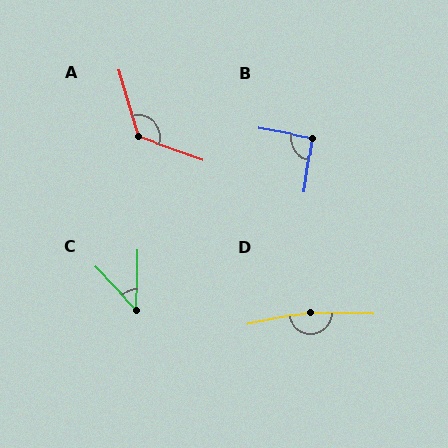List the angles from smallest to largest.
C (43°), B (91°), A (125°), D (167°).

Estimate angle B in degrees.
Approximately 91 degrees.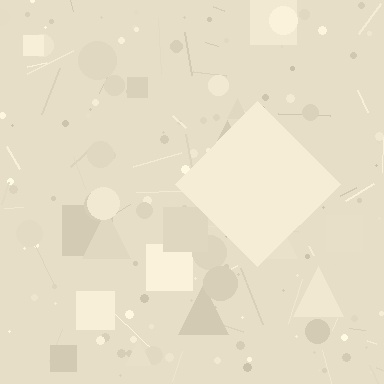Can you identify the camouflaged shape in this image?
The camouflaged shape is a diamond.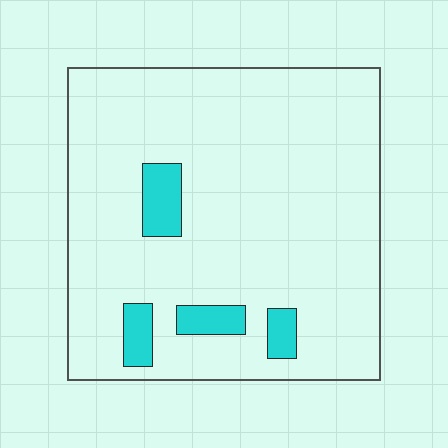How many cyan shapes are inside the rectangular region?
4.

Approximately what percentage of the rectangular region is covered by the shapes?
Approximately 10%.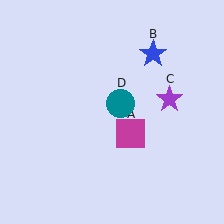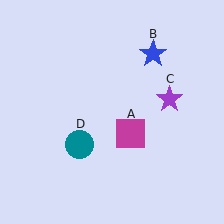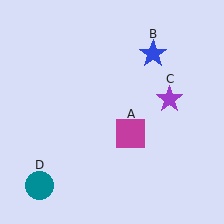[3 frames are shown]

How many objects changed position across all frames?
1 object changed position: teal circle (object D).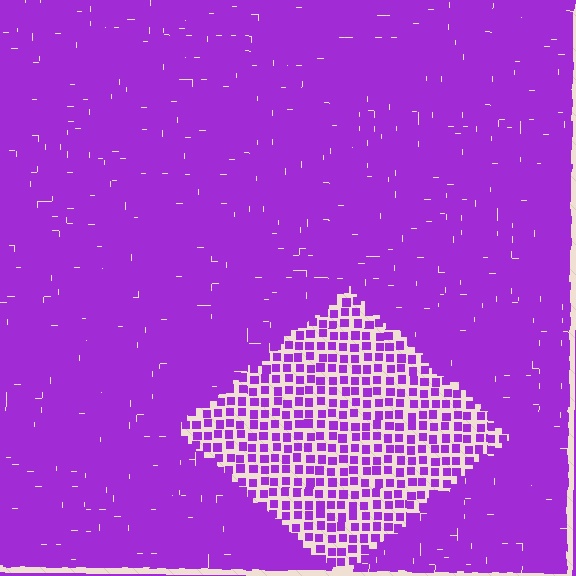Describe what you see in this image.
The image contains small purple elements arranged at two different densities. A diamond-shaped region is visible where the elements are less densely packed than the surrounding area.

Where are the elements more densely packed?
The elements are more densely packed outside the diamond boundary.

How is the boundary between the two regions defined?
The boundary is defined by a change in element density (approximately 2.4x ratio). All elements are the same color, size, and shape.